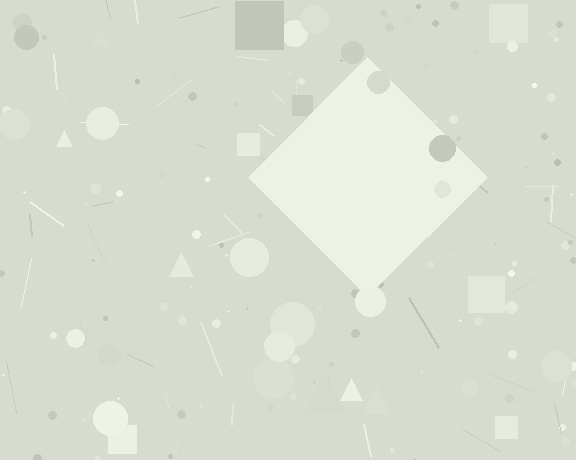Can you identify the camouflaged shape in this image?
The camouflaged shape is a diamond.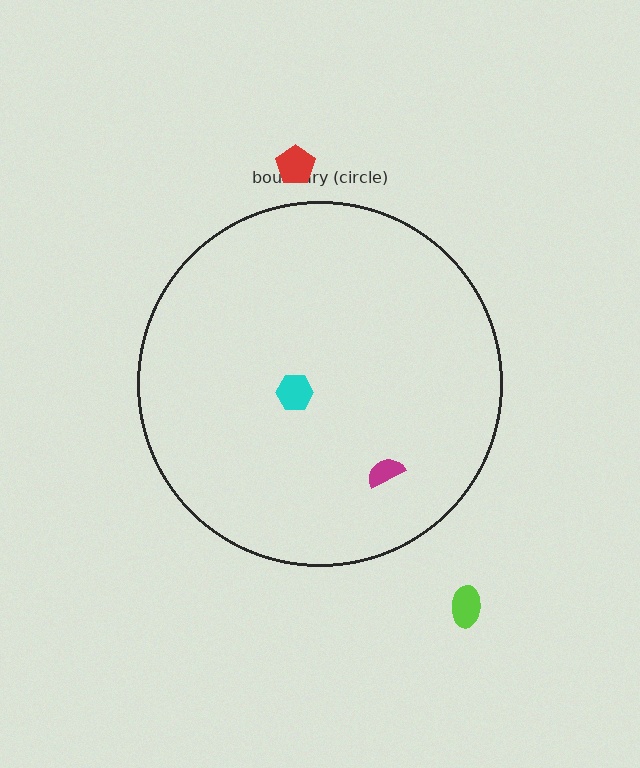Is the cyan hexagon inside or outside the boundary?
Inside.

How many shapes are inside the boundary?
2 inside, 2 outside.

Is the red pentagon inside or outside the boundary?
Outside.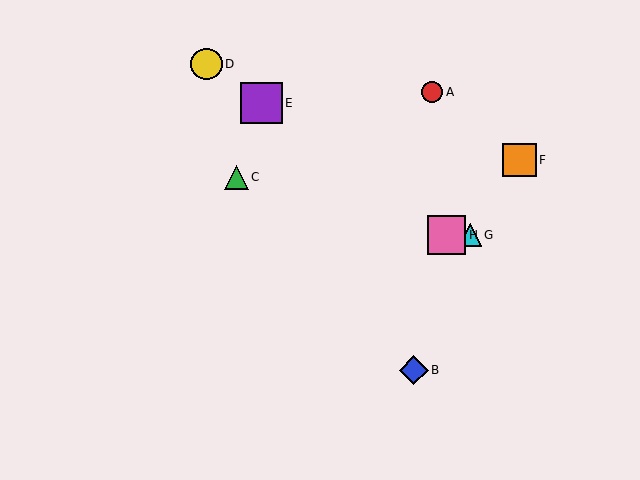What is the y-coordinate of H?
Object H is at y≈235.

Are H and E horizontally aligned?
No, H is at y≈235 and E is at y≈103.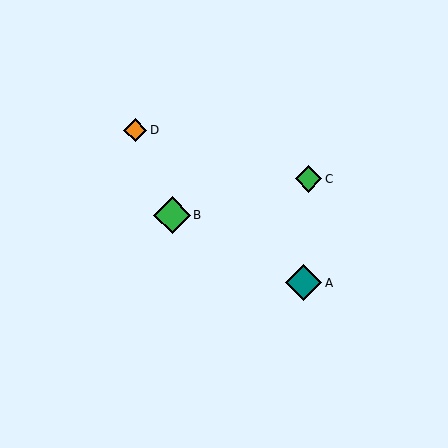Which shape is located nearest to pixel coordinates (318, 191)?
The green diamond (labeled C) at (309, 179) is nearest to that location.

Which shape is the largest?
The green diamond (labeled B) is the largest.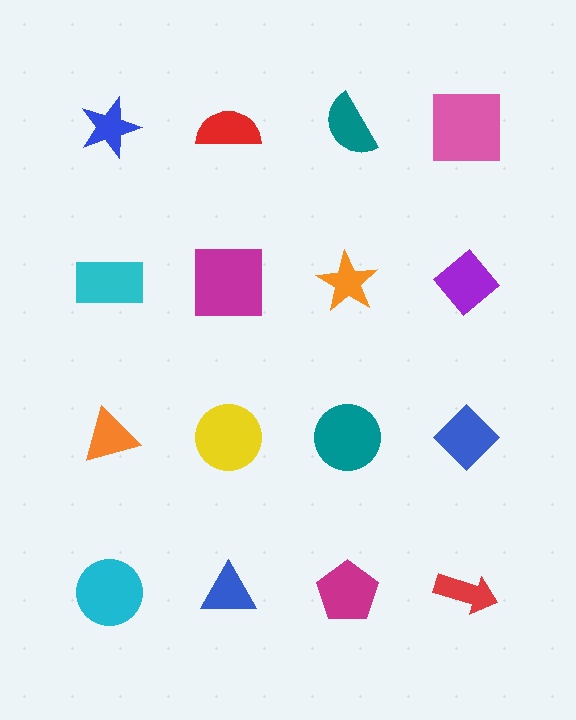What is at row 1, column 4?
A pink square.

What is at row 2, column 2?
A magenta square.